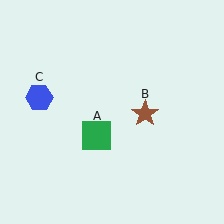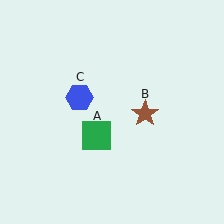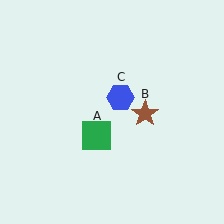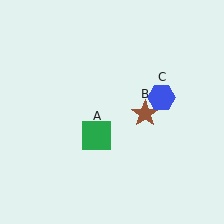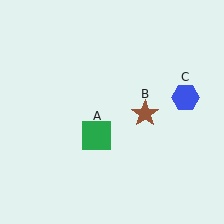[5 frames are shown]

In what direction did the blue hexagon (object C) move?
The blue hexagon (object C) moved right.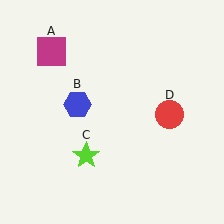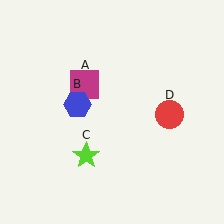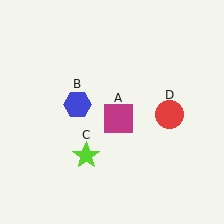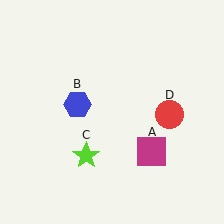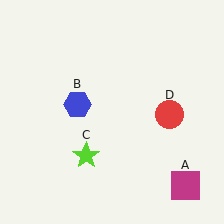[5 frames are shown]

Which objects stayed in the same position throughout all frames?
Blue hexagon (object B) and lime star (object C) and red circle (object D) remained stationary.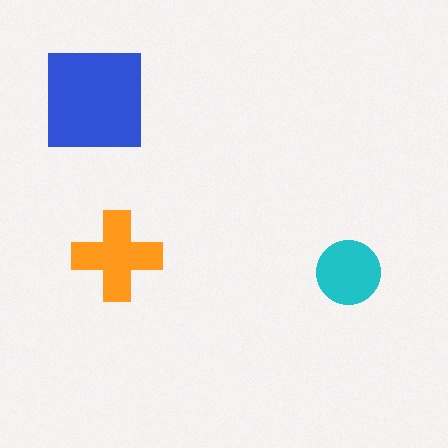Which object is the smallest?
The cyan circle.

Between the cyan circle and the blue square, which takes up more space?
The blue square.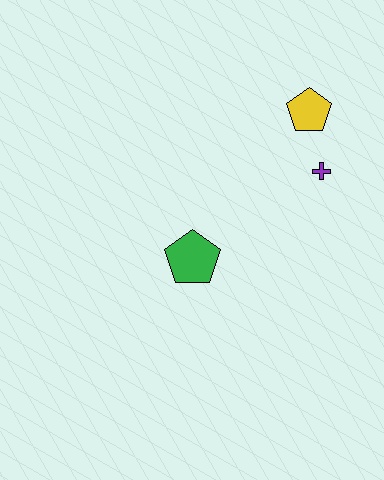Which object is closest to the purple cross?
The yellow pentagon is closest to the purple cross.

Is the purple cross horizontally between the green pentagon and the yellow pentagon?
No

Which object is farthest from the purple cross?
The green pentagon is farthest from the purple cross.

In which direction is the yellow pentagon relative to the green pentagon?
The yellow pentagon is above the green pentagon.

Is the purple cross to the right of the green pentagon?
Yes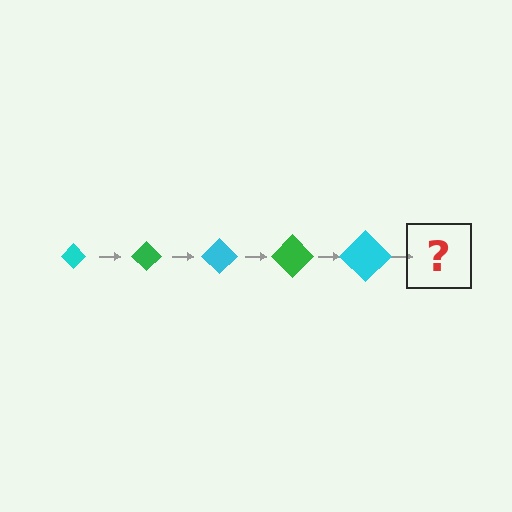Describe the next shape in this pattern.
It should be a green diamond, larger than the previous one.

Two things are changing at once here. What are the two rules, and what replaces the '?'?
The two rules are that the diamond grows larger each step and the color cycles through cyan and green. The '?' should be a green diamond, larger than the previous one.